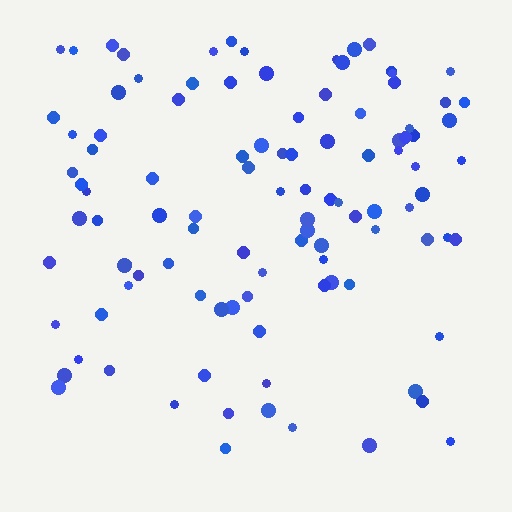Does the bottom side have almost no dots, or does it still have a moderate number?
Still a moderate number, just noticeably fewer than the top.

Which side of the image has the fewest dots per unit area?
The bottom.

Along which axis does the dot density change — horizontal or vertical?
Vertical.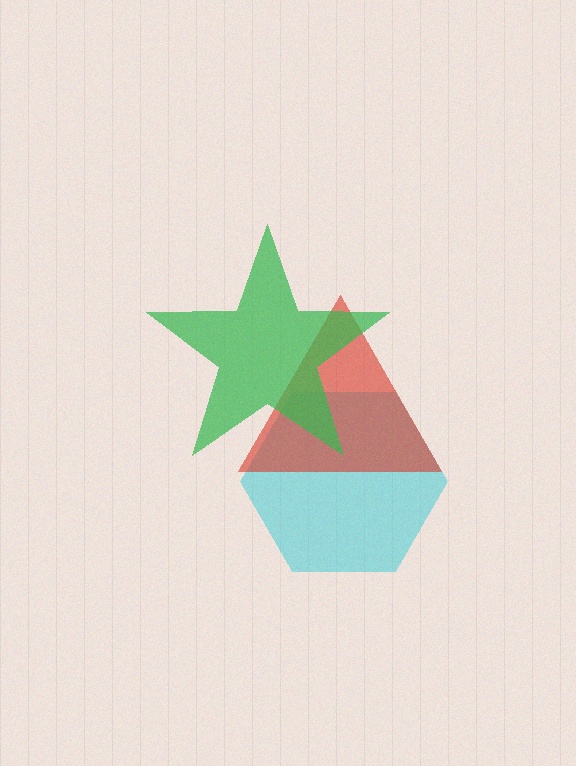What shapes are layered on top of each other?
The layered shapes are: a cyan hexagon, a red triangle, a green star.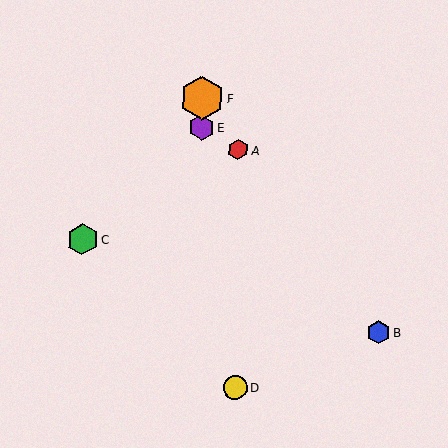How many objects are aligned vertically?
2 objects (E, F) are aligned vertically.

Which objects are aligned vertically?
Objects E, F are aligned vertically.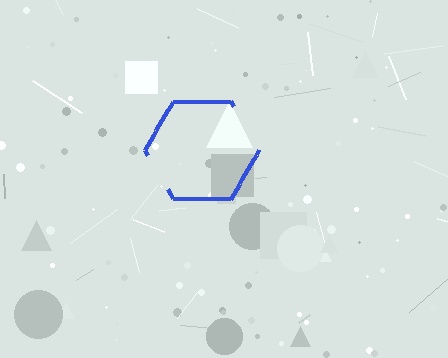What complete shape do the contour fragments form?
The contour fragments form a hexagon.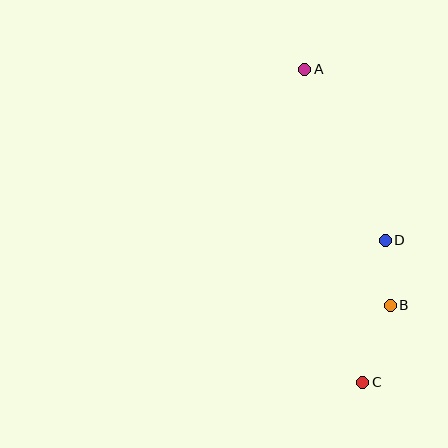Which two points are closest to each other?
Points B and D are closest to each other.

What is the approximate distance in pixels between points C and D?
The distance between C and D is approximately 144 pixels.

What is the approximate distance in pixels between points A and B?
The distance between A and B is approximately 251 pixels.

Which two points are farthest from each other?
Points A and C are farthest from each other.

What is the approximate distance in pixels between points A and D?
The distance between A and D is approximately 189 pixels.